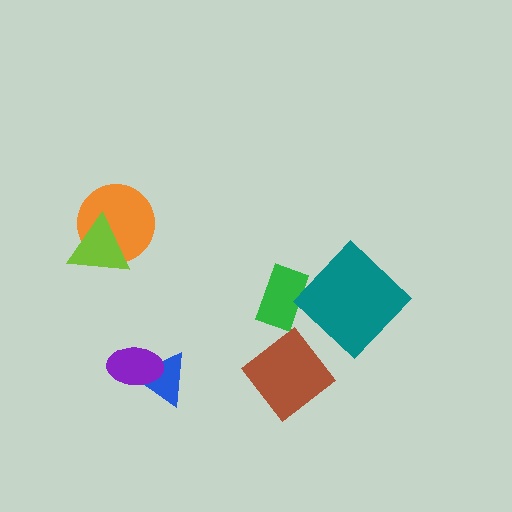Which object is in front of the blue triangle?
The purple ellipse is in front of the blue triangle.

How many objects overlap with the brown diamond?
0 objects overlap with the brown diamond.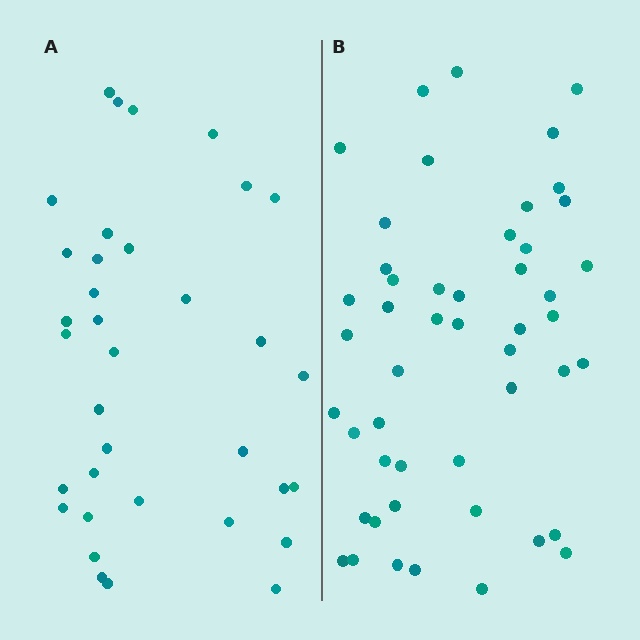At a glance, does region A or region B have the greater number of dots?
Region B (the right region) has more dots.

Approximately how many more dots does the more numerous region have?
Region B has approximately 15 more dots than region A.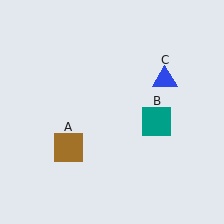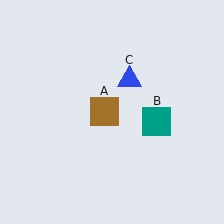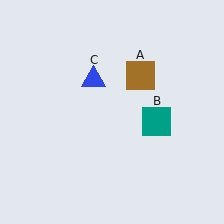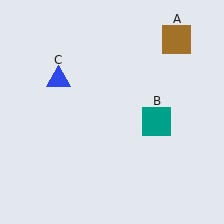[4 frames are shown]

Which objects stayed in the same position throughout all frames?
Teal square (object B) remained stationary.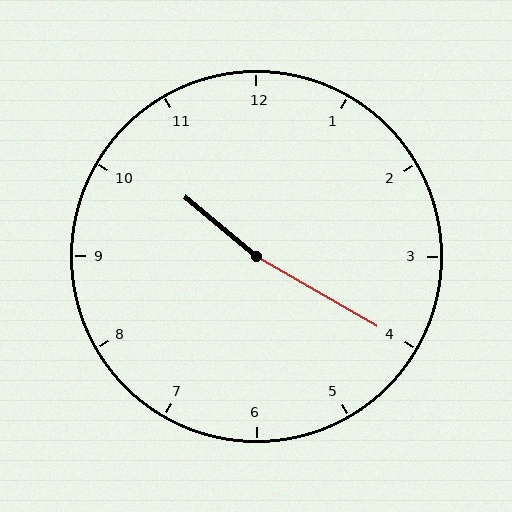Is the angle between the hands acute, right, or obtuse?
It is obtuse.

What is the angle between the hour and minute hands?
Approximately 170 degrees.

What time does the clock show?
10:20.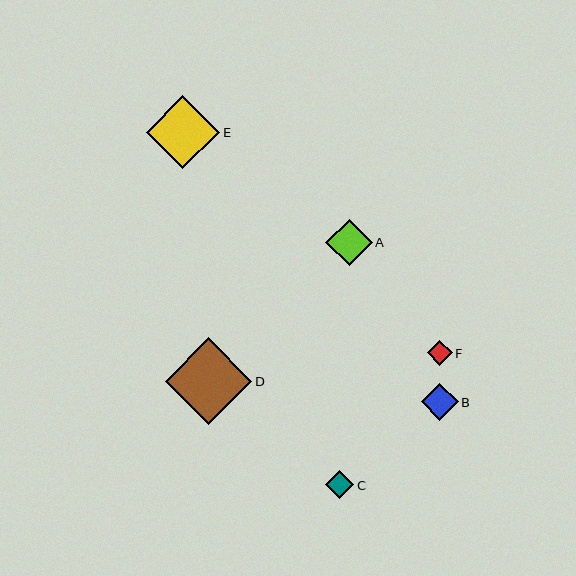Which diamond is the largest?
Diamond D is the largest with a size of approximately 87 pixels.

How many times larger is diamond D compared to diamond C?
Diamond D is approximately 3.1 times the size of diamond C.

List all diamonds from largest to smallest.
From largest to smallest: D, E, A, B, C, F.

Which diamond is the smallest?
Diamond F is the smallest with a size of approximately 25 pixels.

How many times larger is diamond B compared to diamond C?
Diamond B is approximately 1.3 times the size of diamond C.